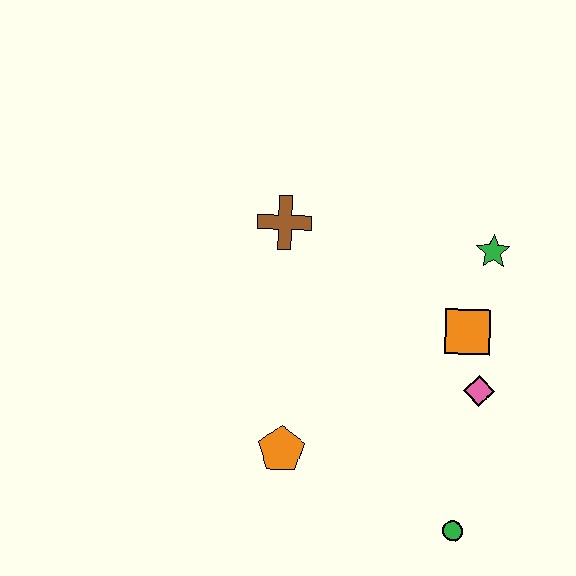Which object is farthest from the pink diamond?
The brown cross is farthest from the pink diamond.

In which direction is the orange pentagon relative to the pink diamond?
The orange pentagon is to the left of the pink diamond.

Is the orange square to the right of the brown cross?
Yes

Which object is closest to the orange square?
The pink diamond is closest to the orange square.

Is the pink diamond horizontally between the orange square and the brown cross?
No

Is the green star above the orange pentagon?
Yes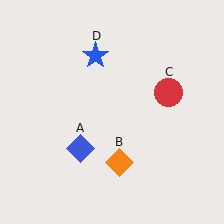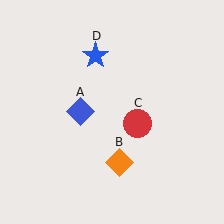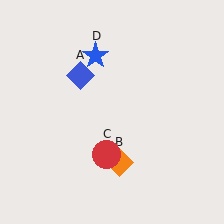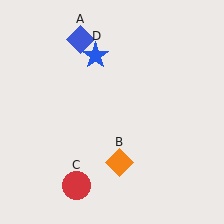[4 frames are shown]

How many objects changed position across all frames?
2 objects changed position: blue diamond (object A), red circle (object C).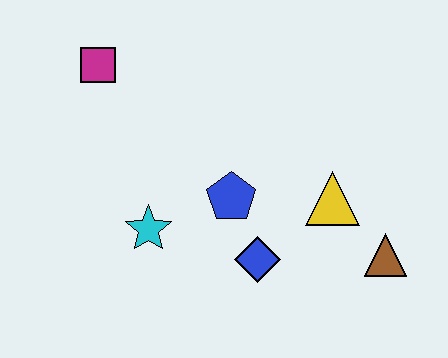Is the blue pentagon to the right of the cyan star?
Yes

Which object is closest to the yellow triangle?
The brown triangle is closest to the yellow triangle.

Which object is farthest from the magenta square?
The brown triangle is farthest from the magenta square.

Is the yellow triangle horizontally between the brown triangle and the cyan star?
Yes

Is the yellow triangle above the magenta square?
No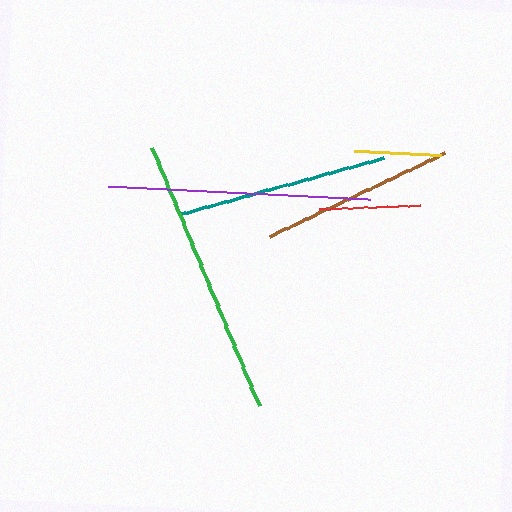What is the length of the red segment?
The red segment is approximately 100 pixels long.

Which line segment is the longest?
The green line is the longest at approximately 280 pixels.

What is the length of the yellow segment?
The yellow segment is approximately 87 pixels long.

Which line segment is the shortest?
The yellow line is the shortest at approximately 87 pixels.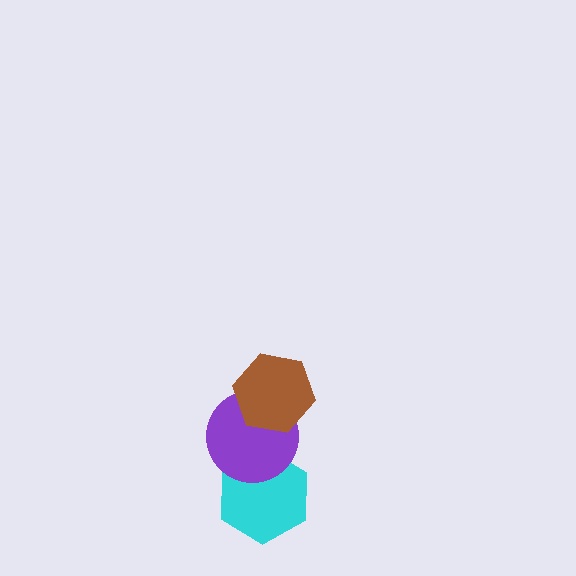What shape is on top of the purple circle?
The brown hexagon is on top of the purple circle.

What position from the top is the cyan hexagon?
The cyan hexagon is 3rd from the top.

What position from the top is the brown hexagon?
The brown hexagon is 1st from the top.